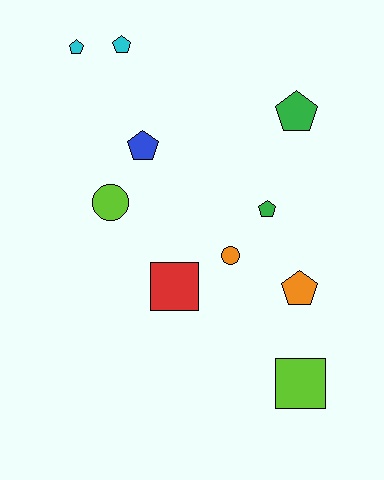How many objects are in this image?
There are 10 objects.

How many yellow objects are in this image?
There are no yellow objects.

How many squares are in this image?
There are 2 squares.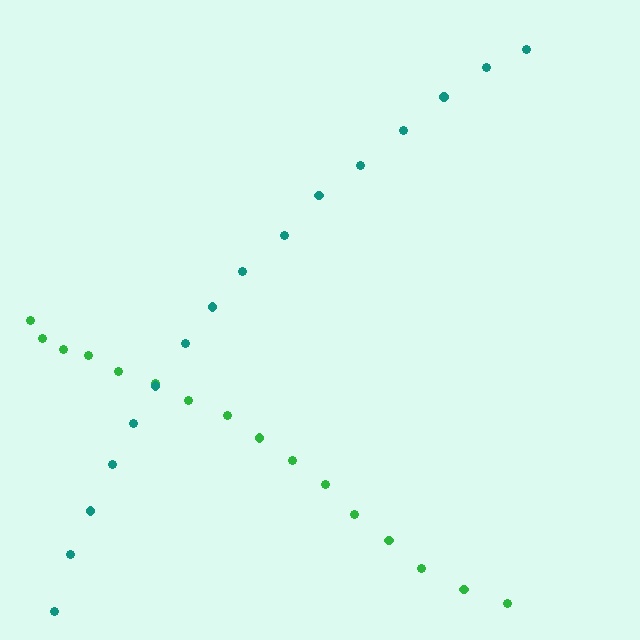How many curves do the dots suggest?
There are 2 distinct paths.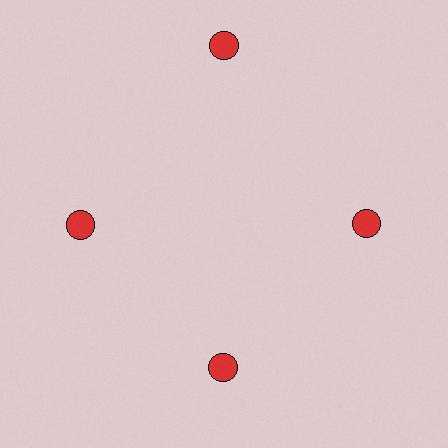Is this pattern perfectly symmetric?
No. The 4 red circles are arranged in a ring, but one element near the 12 o'clock position is pushed outward from the center, breaking the 4-fold rotational symmetry.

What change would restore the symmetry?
The symmetry would be restored by moving it inward, back onto the ring so that all 4 circles sit at equal angles and equal distance from the center.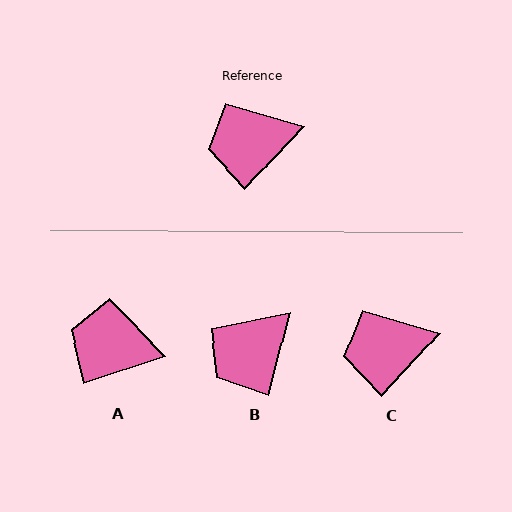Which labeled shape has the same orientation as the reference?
C.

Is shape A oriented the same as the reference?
No, it is off by about 29 degrees.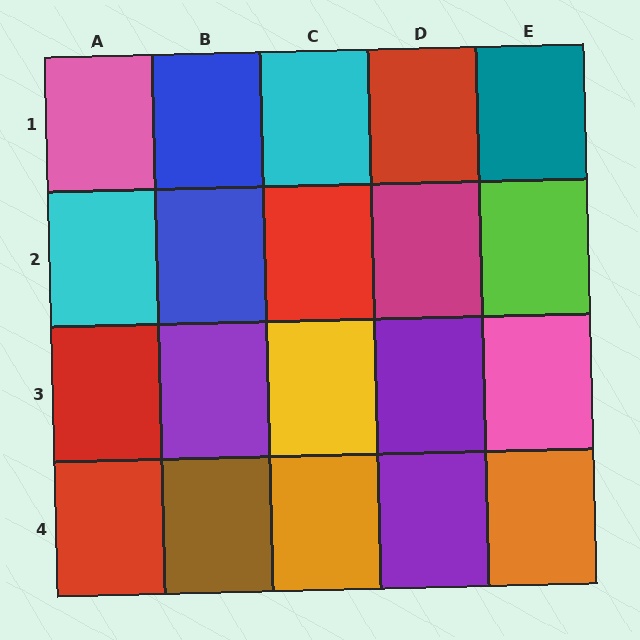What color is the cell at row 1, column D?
Red.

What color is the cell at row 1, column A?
Pink.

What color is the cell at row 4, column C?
Orange.